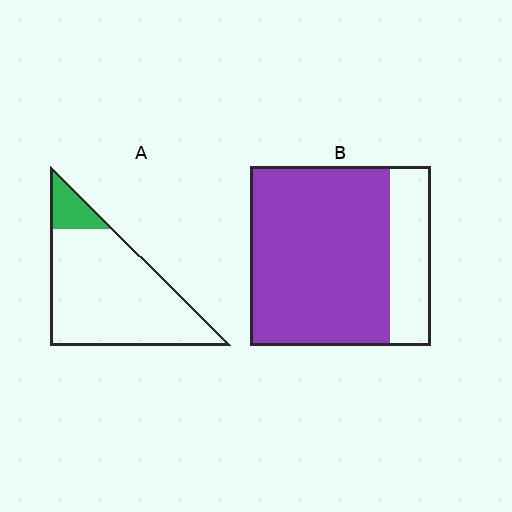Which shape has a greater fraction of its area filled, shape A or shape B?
Shape B.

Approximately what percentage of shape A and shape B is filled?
A is approximately 10% and B is approximately 75%.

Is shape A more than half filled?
No.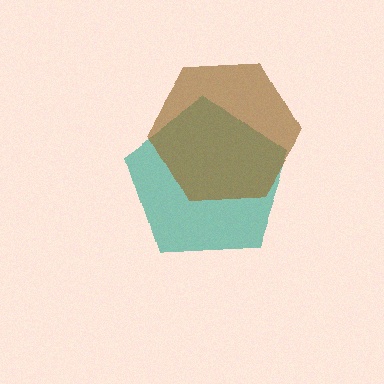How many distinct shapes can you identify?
There are 2 distinct shapes: a teal pentagon, a brown hexagon.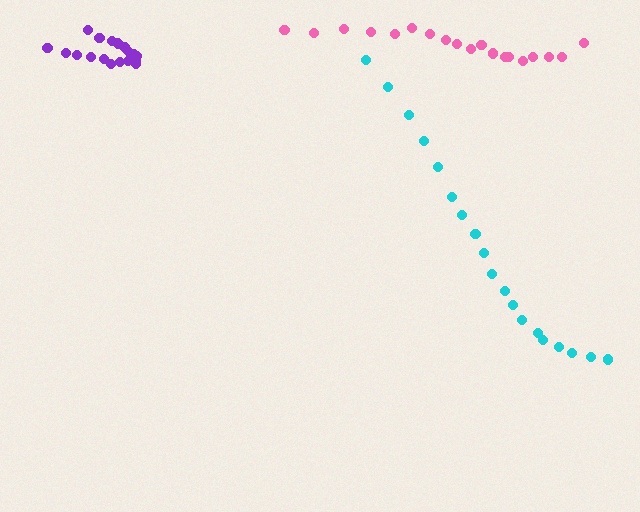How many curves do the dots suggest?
There are 3 distinct paths.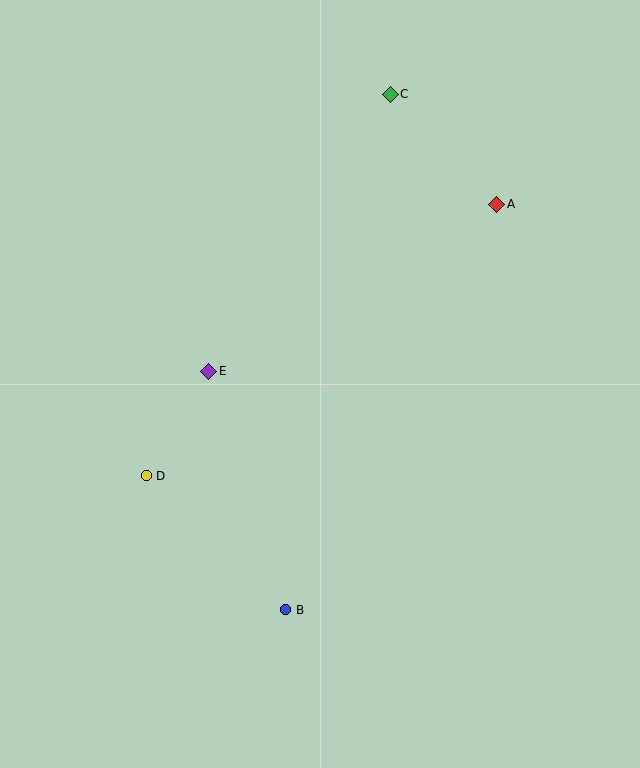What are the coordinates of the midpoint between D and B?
The midpoint between D and B is at (216, 543).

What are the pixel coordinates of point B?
Point B is at (286, 610).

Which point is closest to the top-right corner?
Point A is closest to the top-right corner.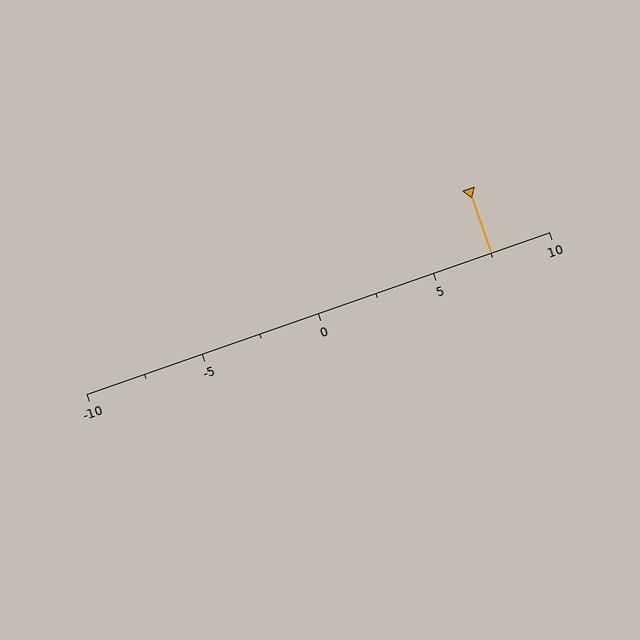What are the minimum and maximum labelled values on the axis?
The axis runs from -10 to 10.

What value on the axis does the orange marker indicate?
The marker indicates approximately 7.5.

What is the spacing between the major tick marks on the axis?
The major ticks are spaced 5 apart.